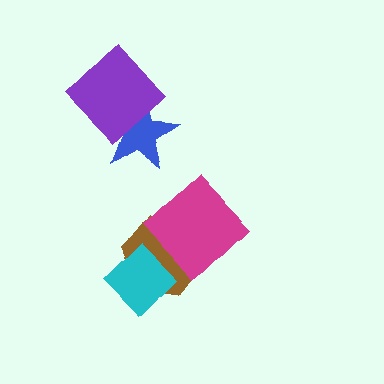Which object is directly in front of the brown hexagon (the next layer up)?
The cyan diamond is directly in front of the brown hexagon.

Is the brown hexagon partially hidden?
Yes, it is partially covered by another shape.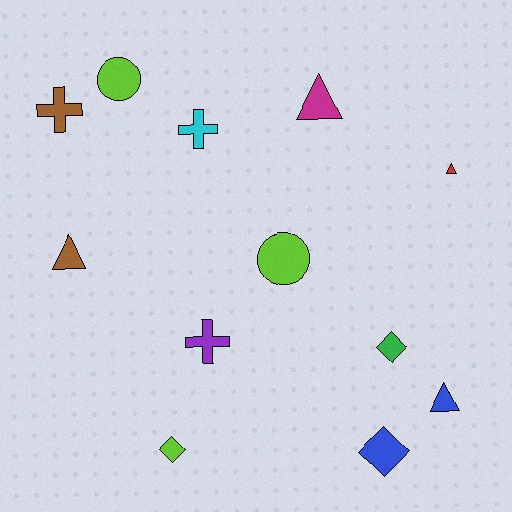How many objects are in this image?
There are 12 objects.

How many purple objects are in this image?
There is 1 purple object.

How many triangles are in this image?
There are 4 triangles.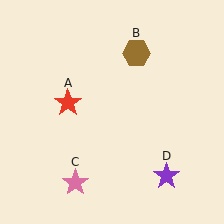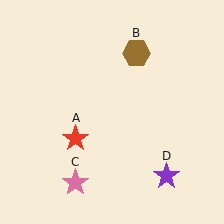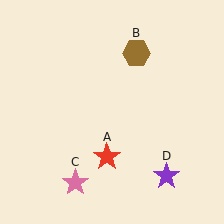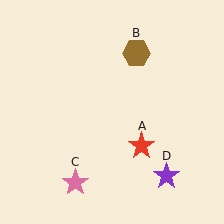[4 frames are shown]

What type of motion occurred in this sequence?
The red star (object A) rotated counterclockwise around the center of the scene.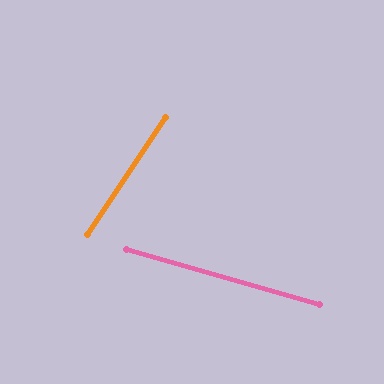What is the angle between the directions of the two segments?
Approximately 72 degrees.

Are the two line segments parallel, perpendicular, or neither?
Neither parallel nor perpendicular — they differ by about 72°.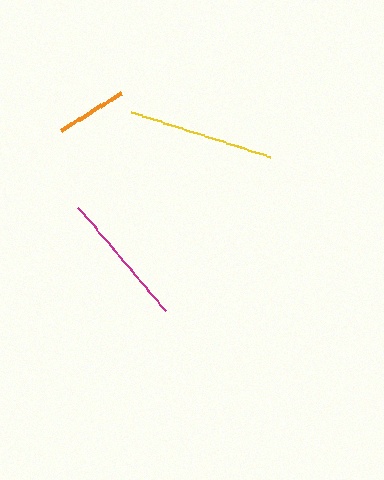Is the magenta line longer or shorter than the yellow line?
The yellow line is longer than the magenta line.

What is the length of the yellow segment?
The yellow segment is approximately 146 pixels long.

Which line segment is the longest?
The yellow line is the longest at approximately 146 pixels.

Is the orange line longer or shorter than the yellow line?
The yellow line is longer than the orange line.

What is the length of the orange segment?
The orange segment is approximately 70 pixels long.